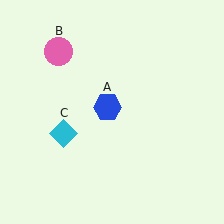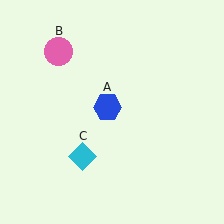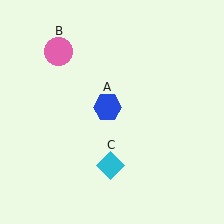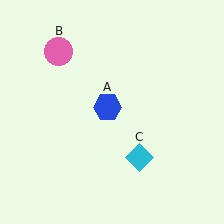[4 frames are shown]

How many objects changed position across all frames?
1 object changed position: cyan diamond (object C).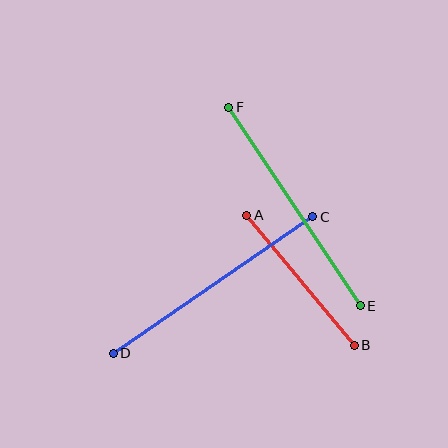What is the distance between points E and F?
The distance is approximately 238 pixels.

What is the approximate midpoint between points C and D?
The midpoint is at approximately (213, 285) pixels.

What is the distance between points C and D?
The distance is approximately 242 pixels.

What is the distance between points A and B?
The distance is approximately 169 pixels.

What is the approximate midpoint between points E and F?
The midpoint is at approximately (294, 206) pixels.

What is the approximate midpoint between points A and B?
The midpoint is at approximately (301, 280) pixels.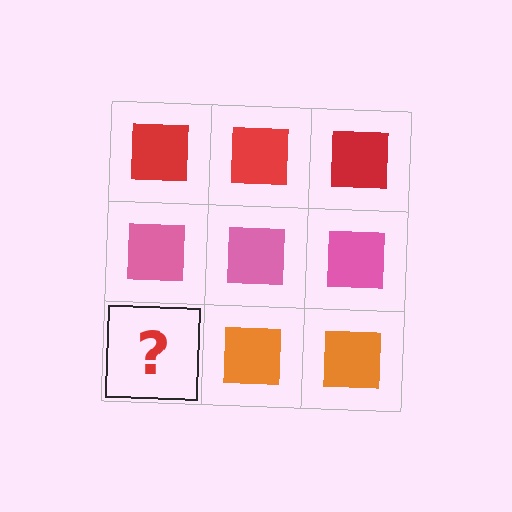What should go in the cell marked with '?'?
The missing cell should contain an orange square.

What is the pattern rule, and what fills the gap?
The rule is that each row has a consistent color. The gap should be filled with an orange square.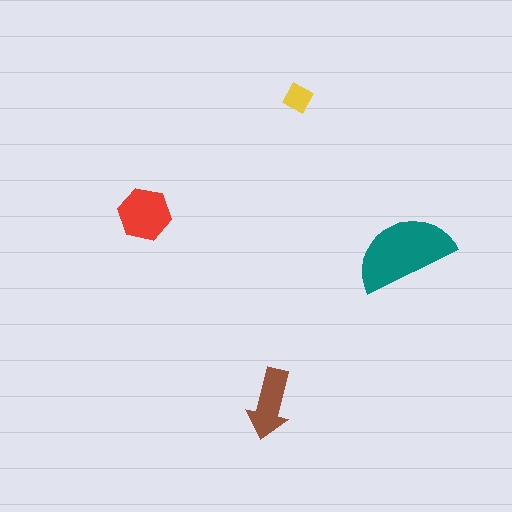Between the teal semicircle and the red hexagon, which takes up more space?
The teal semicircle.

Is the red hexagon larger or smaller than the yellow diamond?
Larger.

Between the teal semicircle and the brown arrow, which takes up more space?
The teal semicircle.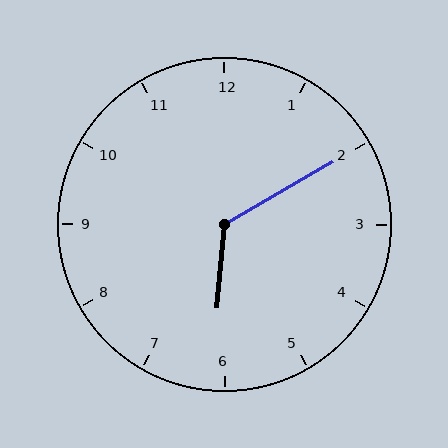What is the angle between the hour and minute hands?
Approximately 125 degrees.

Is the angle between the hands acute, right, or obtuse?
It is obtuse.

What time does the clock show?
6:10.